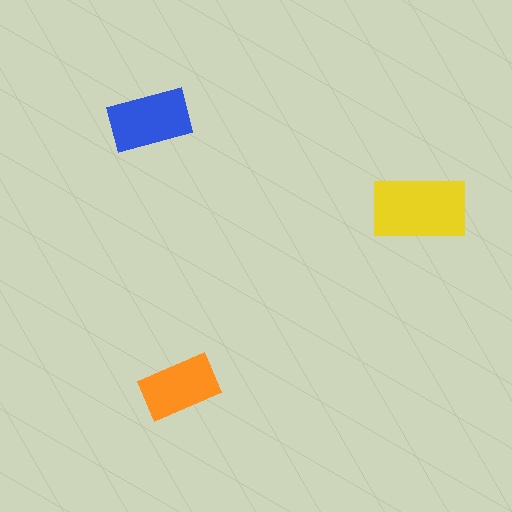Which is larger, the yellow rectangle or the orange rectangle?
The yellow one.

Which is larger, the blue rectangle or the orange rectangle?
The blue one.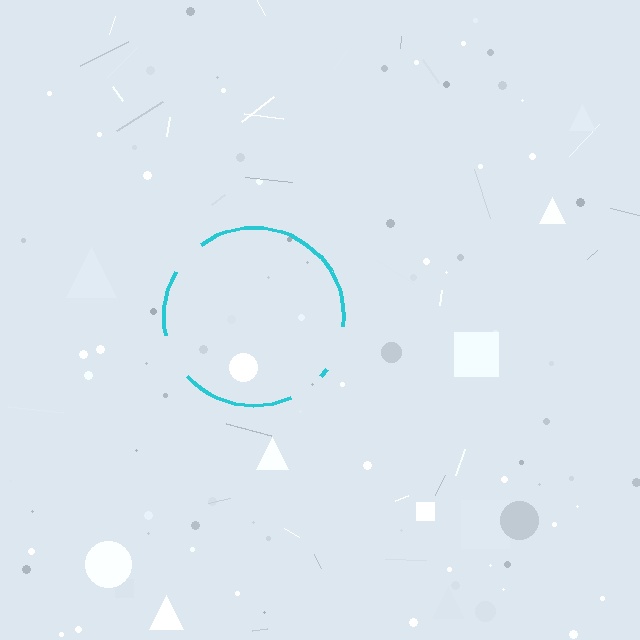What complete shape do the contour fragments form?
The contour fragments form a circle.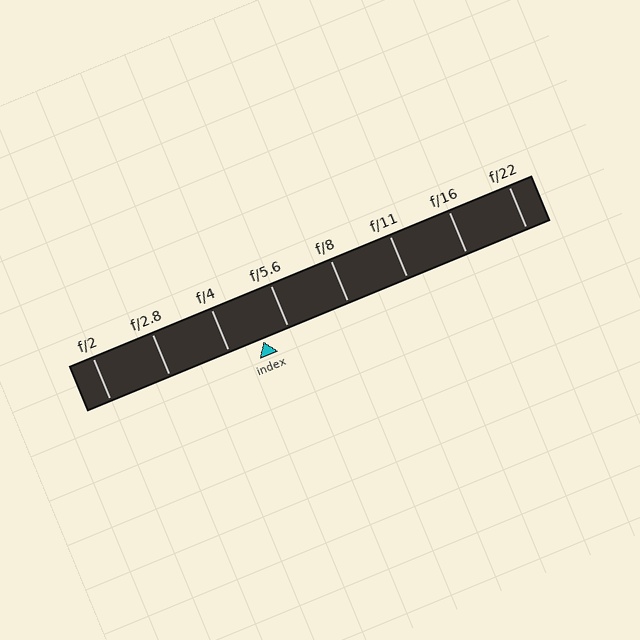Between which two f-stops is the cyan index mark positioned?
The index mark is between f/4 and f/5.6.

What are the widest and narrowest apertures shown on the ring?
The widest aperture shown is f/2 and the narrowest is f/22.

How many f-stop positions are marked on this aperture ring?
There are 8 f-stop positions marked.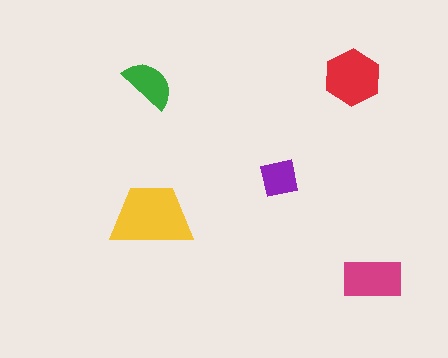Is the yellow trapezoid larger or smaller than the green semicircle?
Larger.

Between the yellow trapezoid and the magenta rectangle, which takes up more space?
The yellow trapezoid.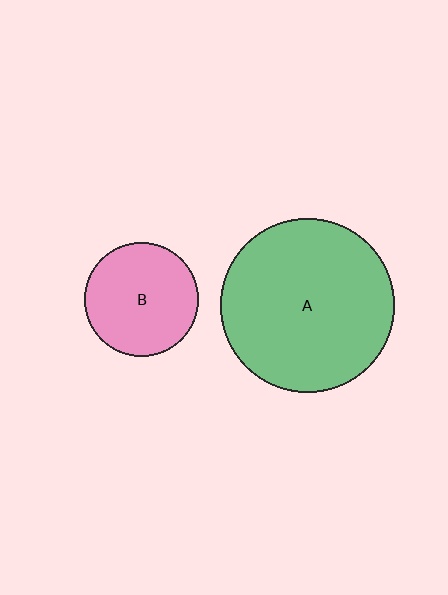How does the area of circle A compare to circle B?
Approximately 2.3 times.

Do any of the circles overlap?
No, none of the circles overlap.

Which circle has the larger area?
Circle A (green).